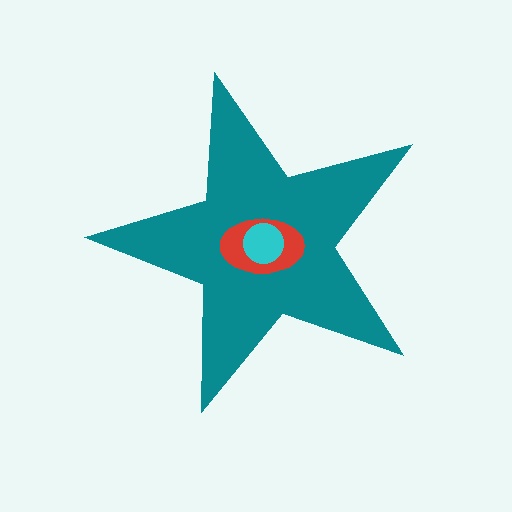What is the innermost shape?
The cyan circle.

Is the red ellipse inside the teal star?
Yes.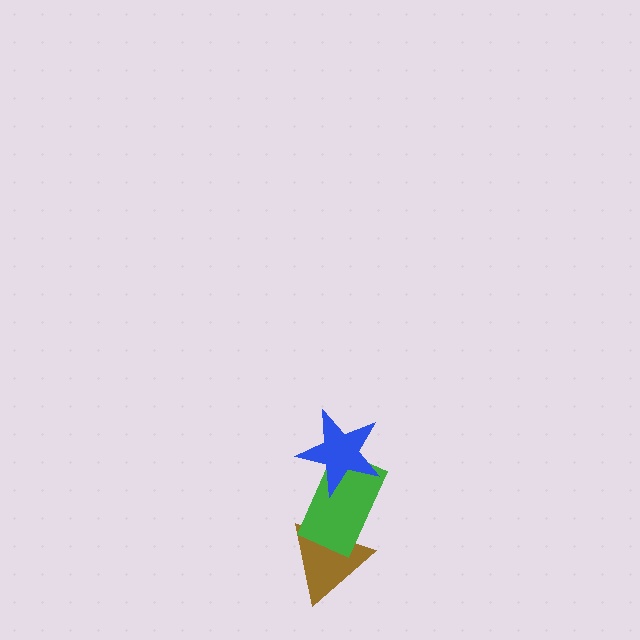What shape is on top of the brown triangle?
The green rectangle is on top of the brown triangle.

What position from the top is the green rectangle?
The green rectangle is 2nd from the top.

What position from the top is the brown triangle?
The brown triangle is 3rd from the top.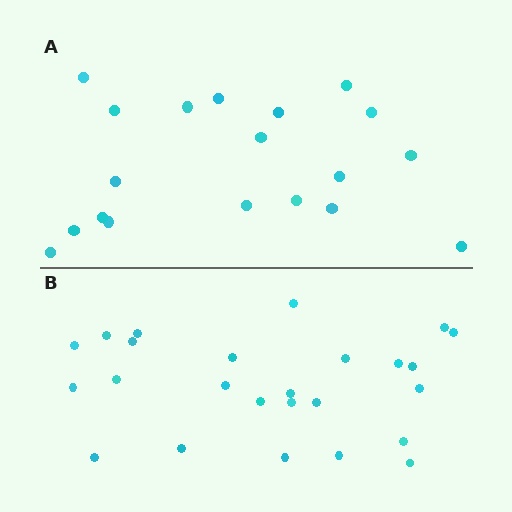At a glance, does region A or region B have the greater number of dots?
Region B (the bottom region) has more dots.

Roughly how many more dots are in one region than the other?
Region B has about 6 more dots than region A.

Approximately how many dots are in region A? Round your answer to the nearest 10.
About 20 dots. (The exact count is 19, which rounds to 20.)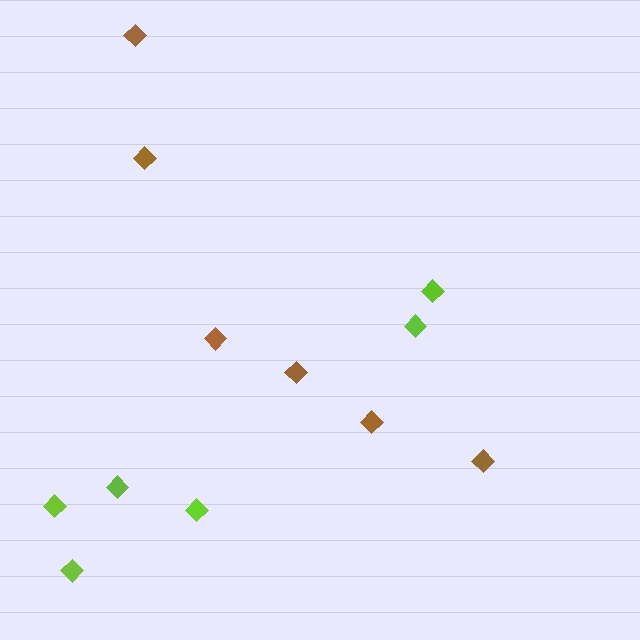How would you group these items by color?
There are 2 groups: one group of brown diamonds (6) and one group of lime diamonds (6).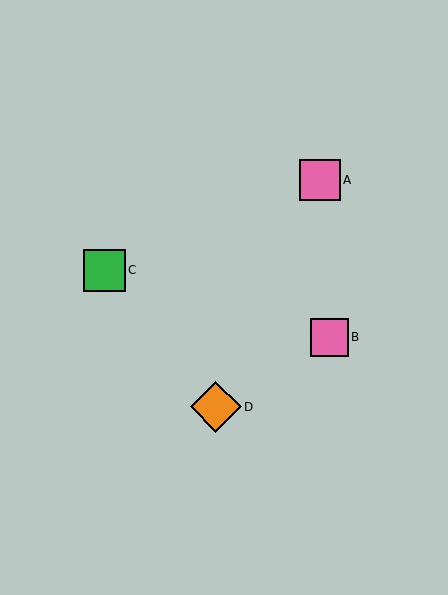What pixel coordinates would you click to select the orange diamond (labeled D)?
Click at (216, 407) to select the orange diamond D.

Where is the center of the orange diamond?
The center of the orange diamond is at (216, 407).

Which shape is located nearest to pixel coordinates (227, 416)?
The orange diamond (labeled D) at (216, 407) is nearest to that location.